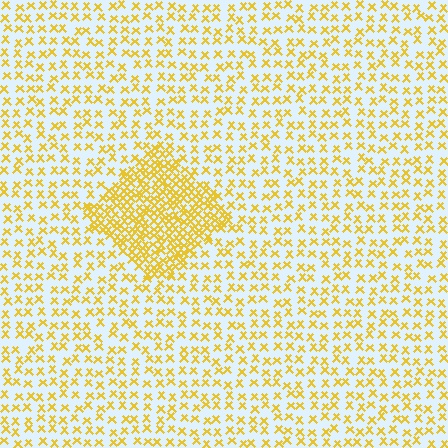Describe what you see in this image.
The image contains small yellow elements arranged at two different densities. A diamond-shaped region is visible where the elements are more densely packed than the surrounding area.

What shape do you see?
I see a diamond.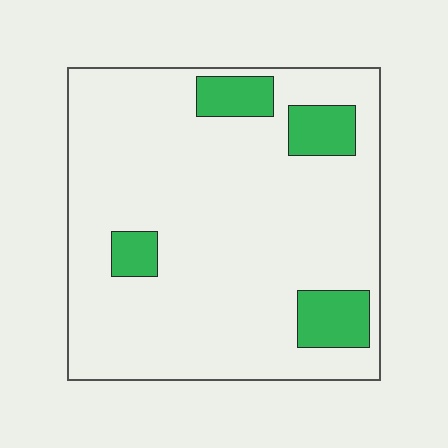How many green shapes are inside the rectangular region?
4.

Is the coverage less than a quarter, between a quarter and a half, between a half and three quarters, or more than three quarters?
Less than a quarter.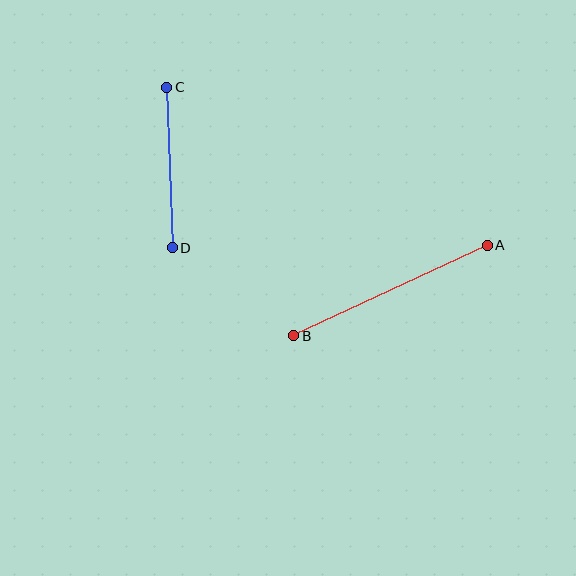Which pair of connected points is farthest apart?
Points A and B are farthest apart.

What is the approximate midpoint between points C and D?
The midpoint is at approximately (170, 168) pixels.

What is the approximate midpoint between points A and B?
The midpoint is at approximately (390, 291) pixels.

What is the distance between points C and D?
The distance is approximately 161 pixels.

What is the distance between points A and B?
The distance is approximately 214 pixels.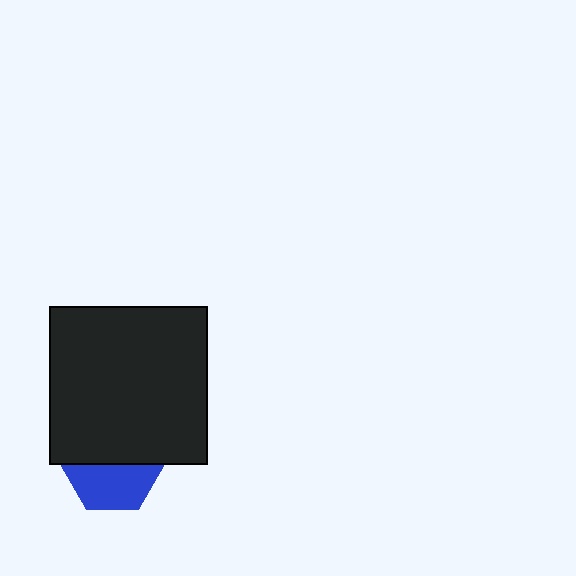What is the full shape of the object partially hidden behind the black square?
The partially hidden object is a blue hexagon.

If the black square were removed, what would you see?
You would see the complete blue hexagon.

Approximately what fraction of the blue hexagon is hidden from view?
Roughly 51% of the blue hexagon is hidden behind the black square.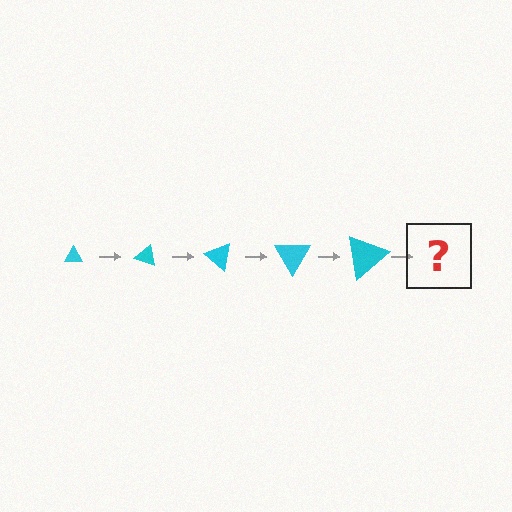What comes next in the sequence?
The next element should be a triangle, larger than the previous one and rotated 100 degrees from the start.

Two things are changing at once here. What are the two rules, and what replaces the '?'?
The two rules are that the triangle grows larger each step and it rotates 20 degrees each step. The '?' should be a triangle, larger than the previous one and rotated 100 degrees from the start.